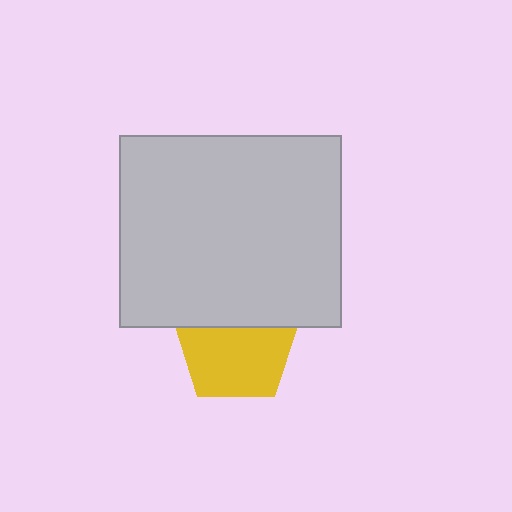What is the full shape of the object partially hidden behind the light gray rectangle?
The partially hidden object is a yellow pentagon.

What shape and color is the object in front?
The object in front is a light gray rectangle.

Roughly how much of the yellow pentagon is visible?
Most of it is visible (roughly 68%).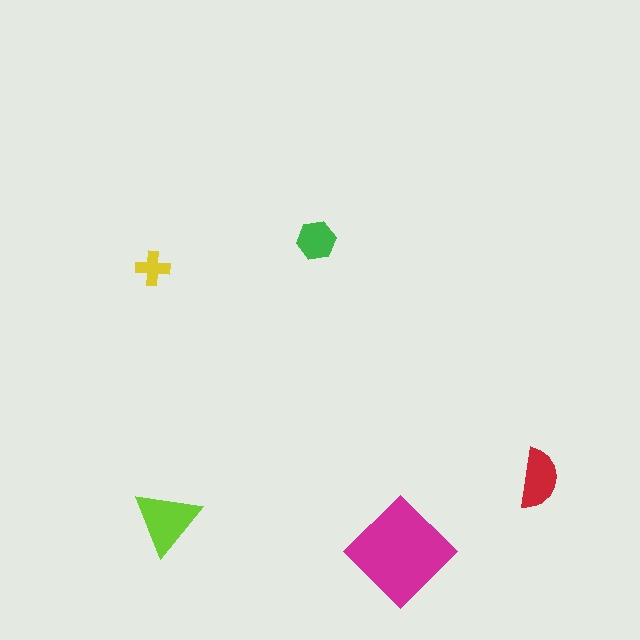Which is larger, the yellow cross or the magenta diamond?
The magenta diamond.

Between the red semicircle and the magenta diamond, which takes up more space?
The magenta diamond.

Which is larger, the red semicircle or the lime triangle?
The lime triangle.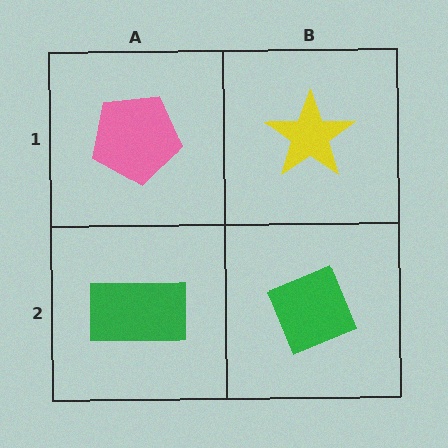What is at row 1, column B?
A yellow star.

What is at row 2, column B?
A green diamond.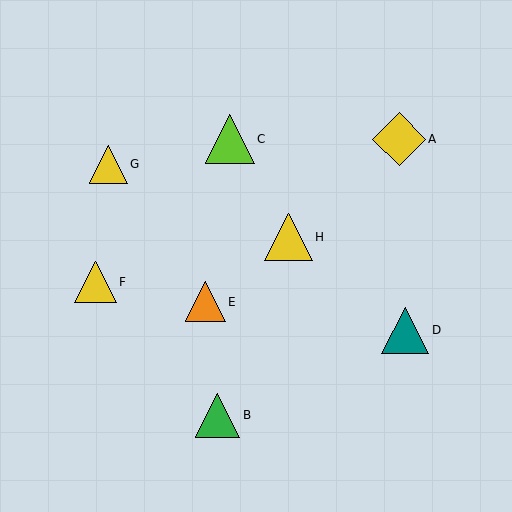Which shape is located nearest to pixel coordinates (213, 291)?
The orange triangle (labeled E) at (205, 302) is nearest to that location.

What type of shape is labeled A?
Shape A is a yellow diamond.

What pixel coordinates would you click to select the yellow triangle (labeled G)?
Click at (108, 164) to select the yellow triangle G.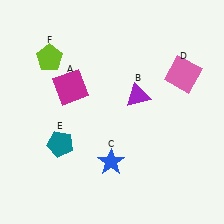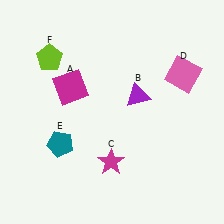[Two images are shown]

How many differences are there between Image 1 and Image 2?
There is 1 difference between the two images.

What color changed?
The star (C) changed from blue in Image 1 to magenta in Image 2.